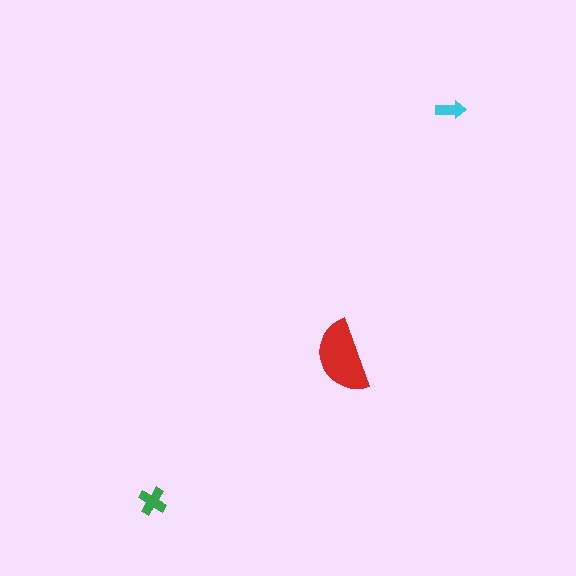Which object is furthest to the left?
The green cross is leftmost.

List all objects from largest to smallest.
The red semicircle, the green cross, the cyan arrow.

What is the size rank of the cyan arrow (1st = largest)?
3rd.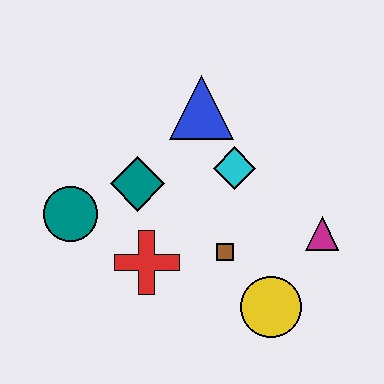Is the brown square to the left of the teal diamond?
No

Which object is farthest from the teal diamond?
The magenta triangle is farthest from the teal diamond.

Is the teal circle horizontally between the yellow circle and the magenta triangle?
No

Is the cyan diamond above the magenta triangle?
Yes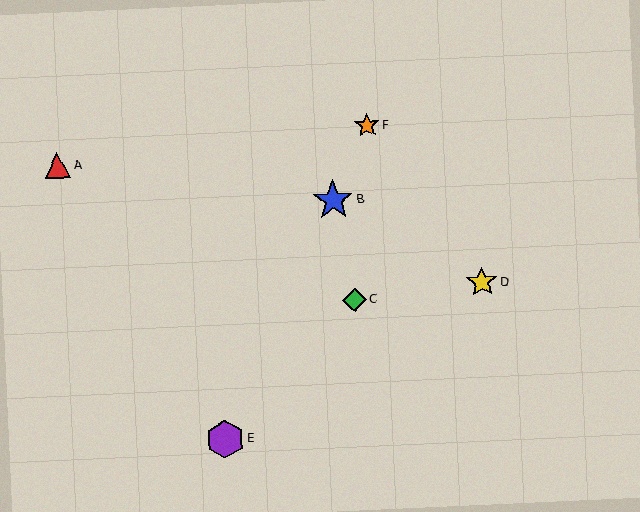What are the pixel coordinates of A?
Object A is at (57, 165).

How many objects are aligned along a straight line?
3 objects (B, E, F) are aligned along a straight line.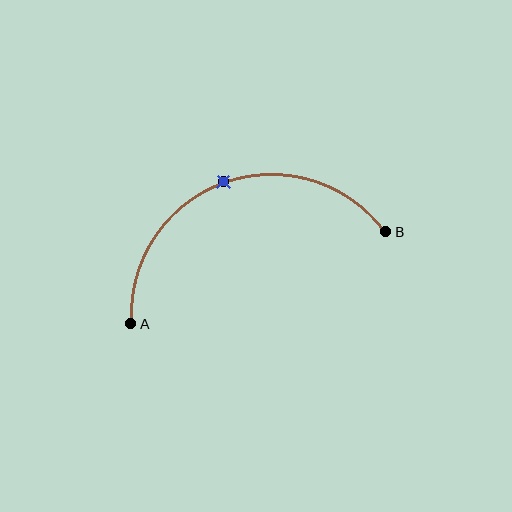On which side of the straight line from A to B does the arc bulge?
The arc bulges above the straight line connecting A and B.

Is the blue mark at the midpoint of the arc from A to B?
Yes. The blue mark lies on the arc at equal arc-length from both A and B — it is the arc midpoint.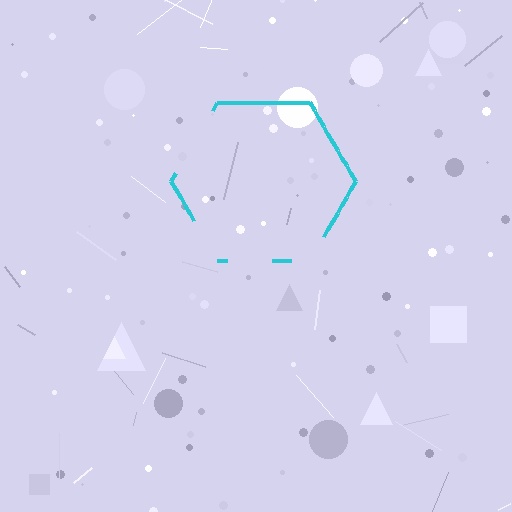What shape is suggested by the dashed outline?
The dashed outline suggests a hexagon.